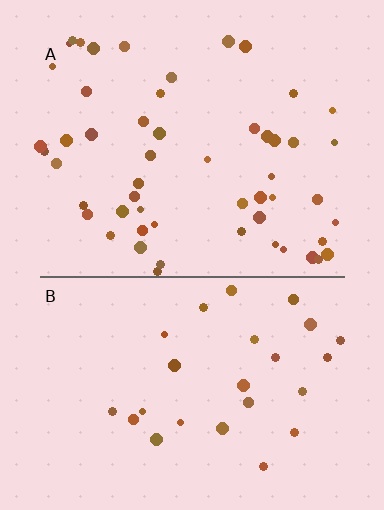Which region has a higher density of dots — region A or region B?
A (the top).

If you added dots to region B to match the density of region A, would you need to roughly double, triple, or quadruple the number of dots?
Approximately double.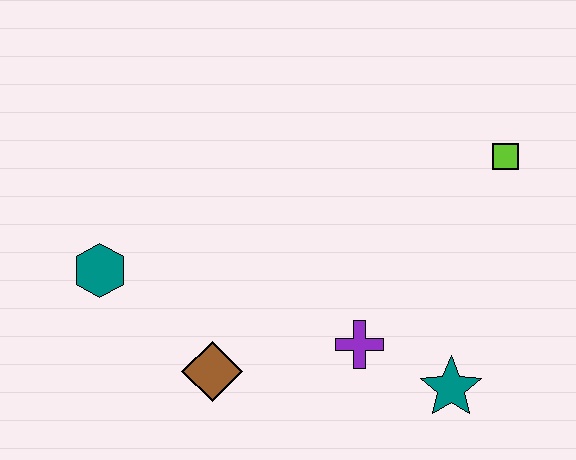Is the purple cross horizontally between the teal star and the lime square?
No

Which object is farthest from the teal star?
The teal hexagon is farthest from the teal star.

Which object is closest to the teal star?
The purple cross is closest to the teal star.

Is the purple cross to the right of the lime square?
No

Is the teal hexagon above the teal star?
Yes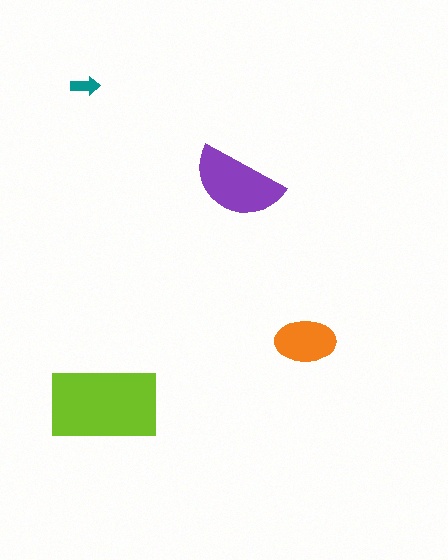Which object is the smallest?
The teal arrow.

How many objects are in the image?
There are 4 objects in the image.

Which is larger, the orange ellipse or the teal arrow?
The orange ellipse.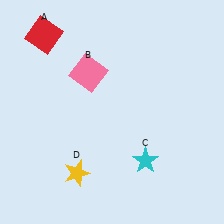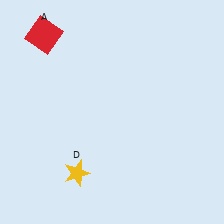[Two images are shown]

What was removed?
The cyan star (C), the pink square (B) were removed in Image 2.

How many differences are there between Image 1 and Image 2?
There are 2 differences between the two images.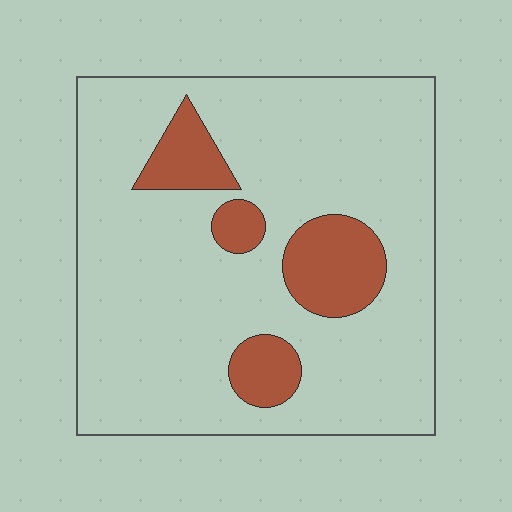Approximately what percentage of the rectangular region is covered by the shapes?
Approximately 15%.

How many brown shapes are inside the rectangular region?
4.